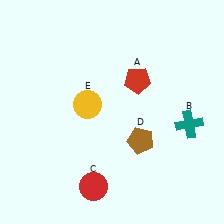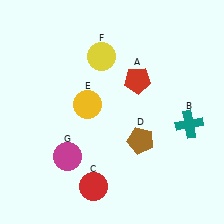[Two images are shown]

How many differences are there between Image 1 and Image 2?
There are 2 differences between the two images.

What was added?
A yellow circle (F), a magenta circle (G) were added in Image 2.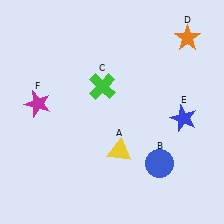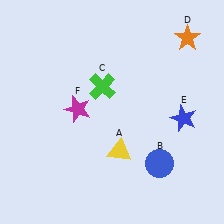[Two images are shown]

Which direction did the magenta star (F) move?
The magenta star (F) moved right.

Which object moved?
The magenta star (F) moved right.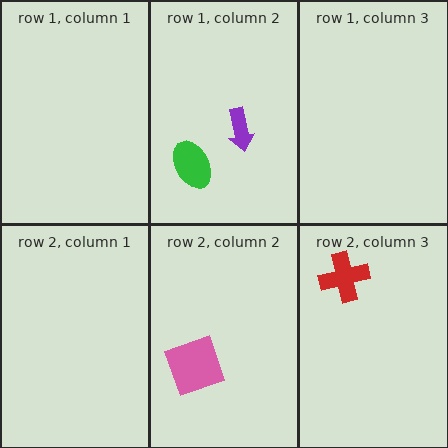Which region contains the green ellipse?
The row 1, column 2 region.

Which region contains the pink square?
The row 2, column 2 region.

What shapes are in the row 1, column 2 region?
The purple arrow, the green ellipse.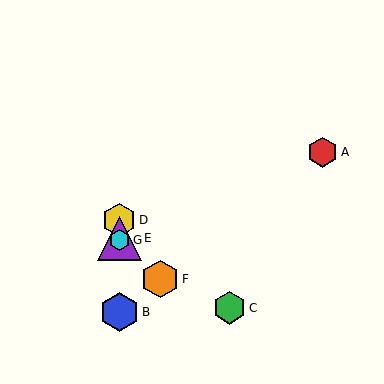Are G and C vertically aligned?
No, G is at x≈119 and C is at x≈230.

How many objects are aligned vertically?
4 objects (B, D, E, G) are aligned vertically.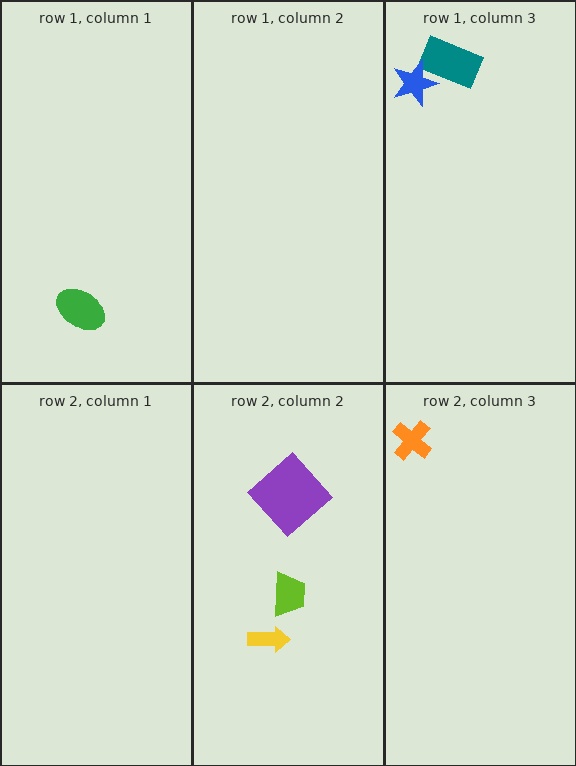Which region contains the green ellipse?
The row 1, column 1 region.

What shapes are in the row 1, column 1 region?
The green ellipse.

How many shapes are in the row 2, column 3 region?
1.